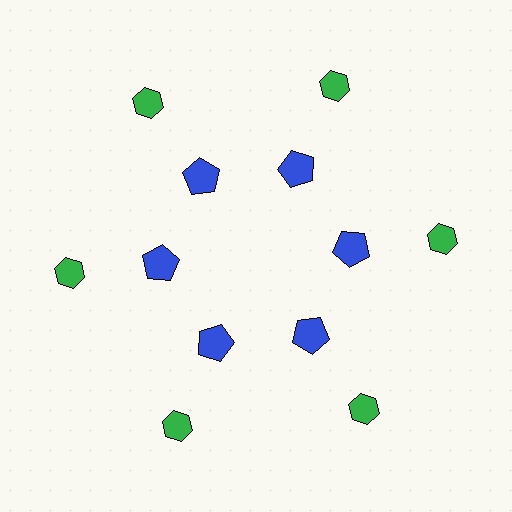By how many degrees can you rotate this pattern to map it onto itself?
The pattern maps onto itself every 60 degrees of rotation.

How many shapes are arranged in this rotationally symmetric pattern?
There are 12 shapes, arranged in 6 groups of 2.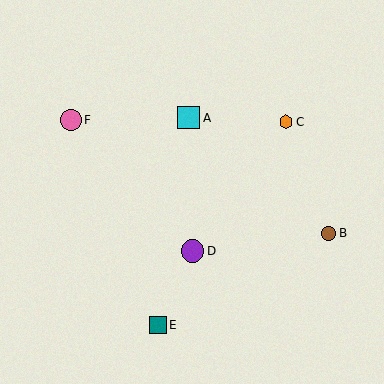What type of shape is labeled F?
Shape F is a pink circle.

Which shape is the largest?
The purple circle (labeled D) is the largest.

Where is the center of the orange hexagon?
The center of the orange hexagon is at (286, 122).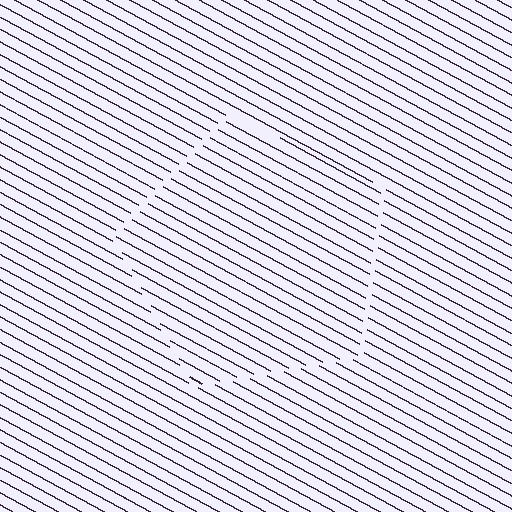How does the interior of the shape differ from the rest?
The interior of the shape contains the same grating, shifted by half a period — the contour is defined by the phase discontinuity where line-ends from the inner and outer gratings abut.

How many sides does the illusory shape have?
5 sides — the line-ends trace a pentagon.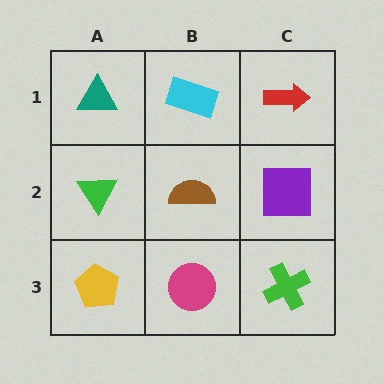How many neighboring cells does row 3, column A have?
2.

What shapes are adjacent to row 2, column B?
A cyan rectangle (row 1, column B), a magenta circle (row 3, column B), a green triangle (row 2, column A), a purple square (row 2, column C).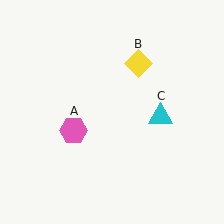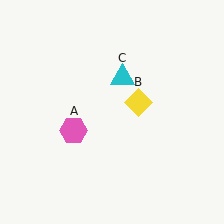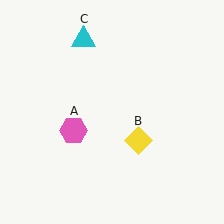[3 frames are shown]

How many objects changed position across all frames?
2 objects changed position: yellow diamond (object B), cyan triangle (object C).